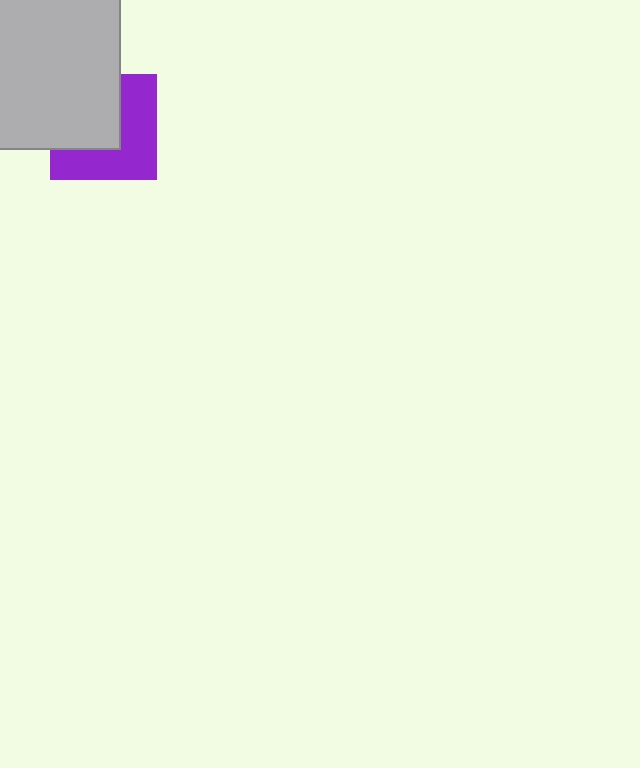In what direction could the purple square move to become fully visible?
The purple square could move toward the lower-right. That would shift it out from behind the light gray square entirely.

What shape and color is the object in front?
The object in front is a light gray square.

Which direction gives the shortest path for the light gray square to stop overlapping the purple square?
Moving toward the upper-left gives the shortest separation.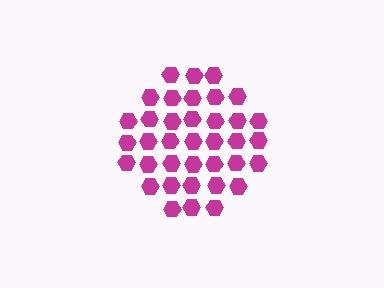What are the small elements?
The small elements are hexagons.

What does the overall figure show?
The overall figure shows a circle.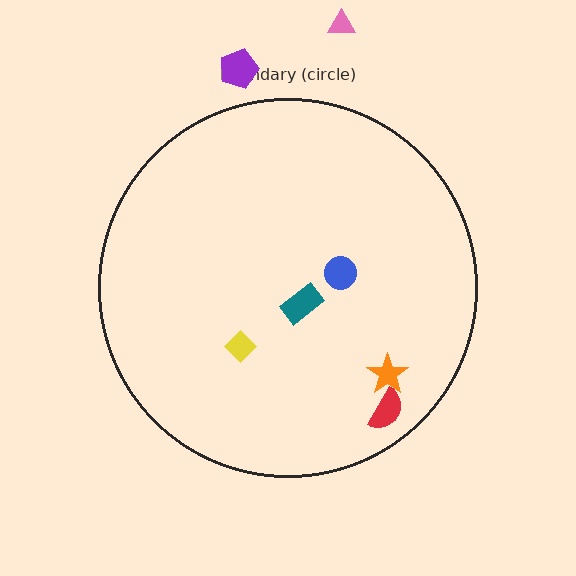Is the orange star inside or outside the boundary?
Inside.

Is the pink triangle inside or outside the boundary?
Outside.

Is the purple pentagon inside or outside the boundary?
Outside.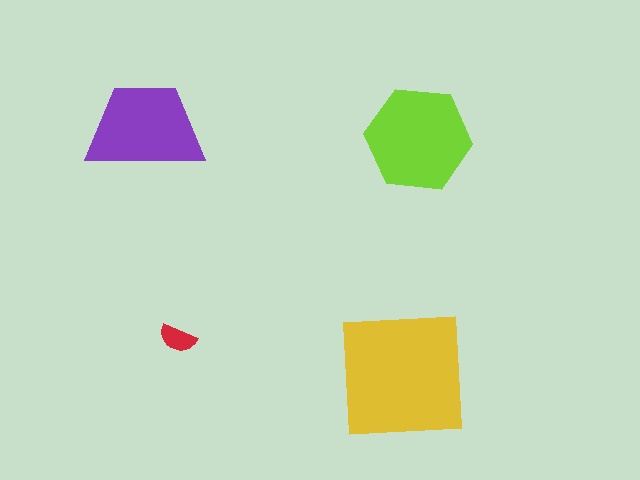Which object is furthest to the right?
The lime hexagon is rightmost.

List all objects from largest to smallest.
The yellow square, the lime hexagon, the purple trapezoid, the red semicircle.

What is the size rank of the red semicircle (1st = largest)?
4th.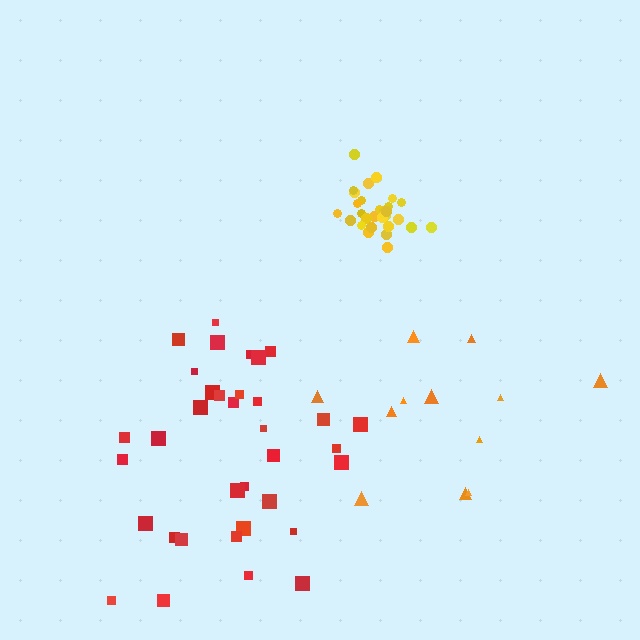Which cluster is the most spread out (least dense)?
Orange.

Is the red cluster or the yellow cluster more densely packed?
Yellow.